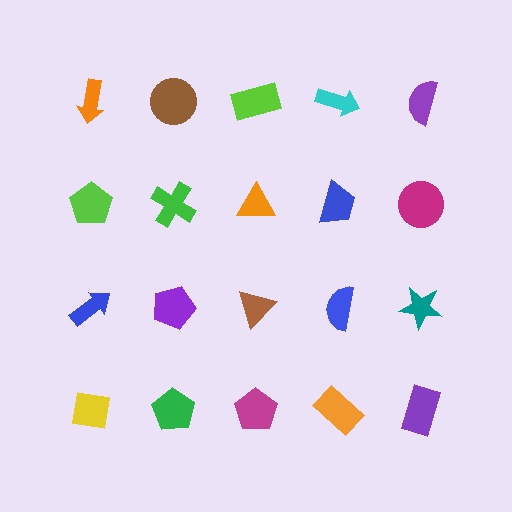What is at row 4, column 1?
A yellow square.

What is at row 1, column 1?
An orange arrow.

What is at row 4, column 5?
A purple rectangle.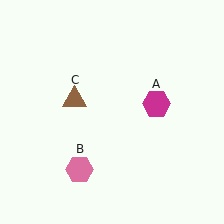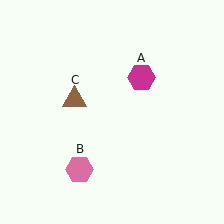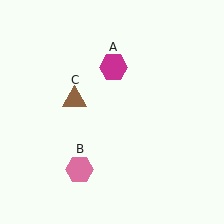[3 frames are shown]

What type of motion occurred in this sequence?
The magenta hexagon (object A) rotated counterclockwise around the center of the scene.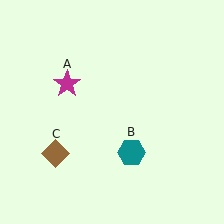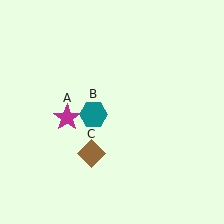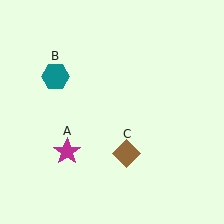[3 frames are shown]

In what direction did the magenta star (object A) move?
The magenta star (object A) moved down.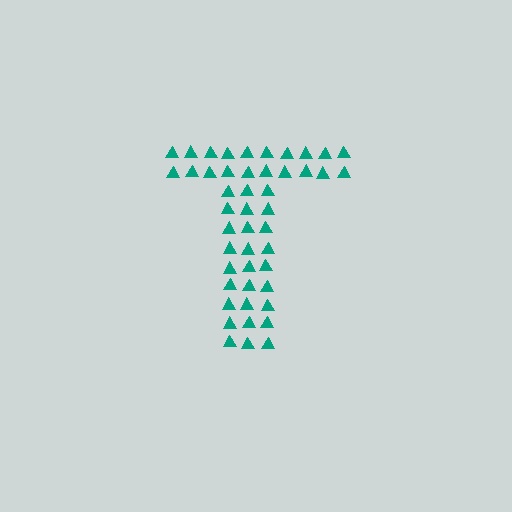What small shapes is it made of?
It is made of small triangles.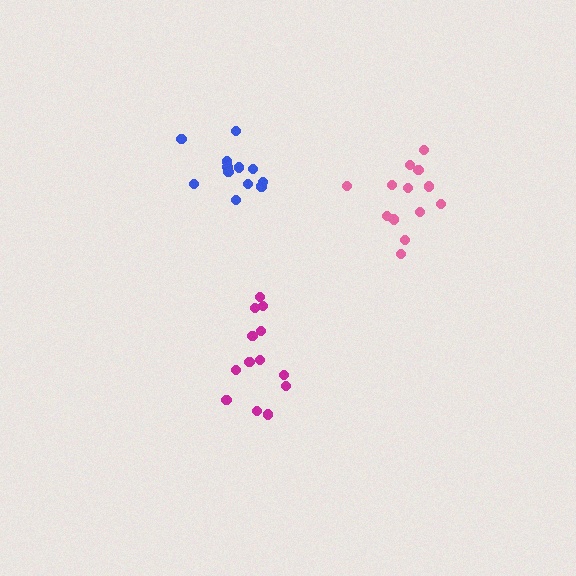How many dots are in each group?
Group 1: 13 dots, Group 2: 13 dots, Group 3: 12 dots (38 total).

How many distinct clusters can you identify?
There are 3 distinct clusters.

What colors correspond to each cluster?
The clusters are colored: pink, magenta, blue.